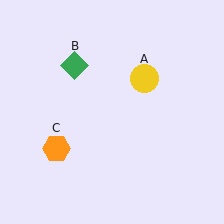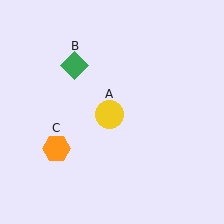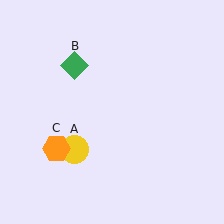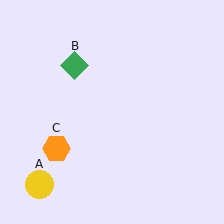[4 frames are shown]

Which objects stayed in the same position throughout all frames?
Green diamond (object B) and orange hexagon (object C) remained stationary.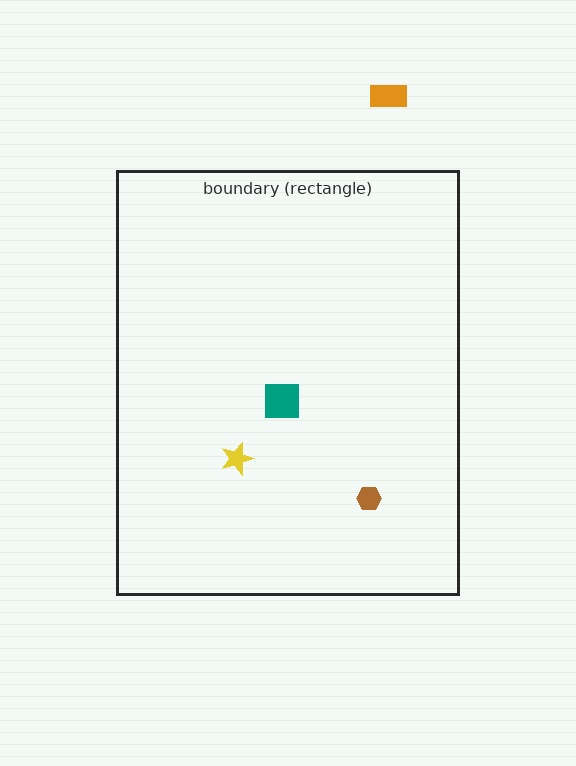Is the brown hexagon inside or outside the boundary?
Inside.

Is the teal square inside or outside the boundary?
Inside.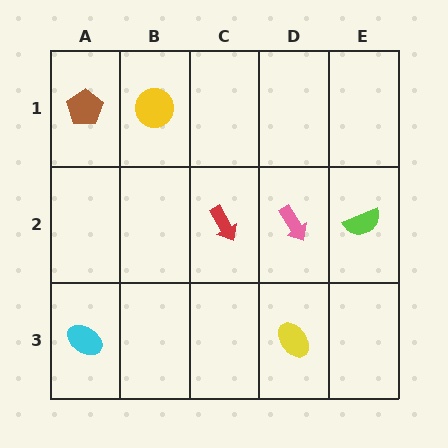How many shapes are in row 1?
2 shapes.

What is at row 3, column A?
A cyan ellipse.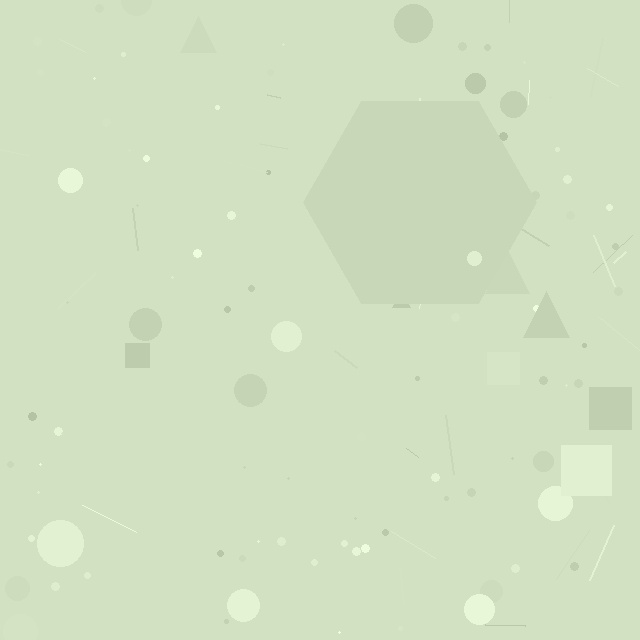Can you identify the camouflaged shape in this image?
The camouflaged shape is a hexagon.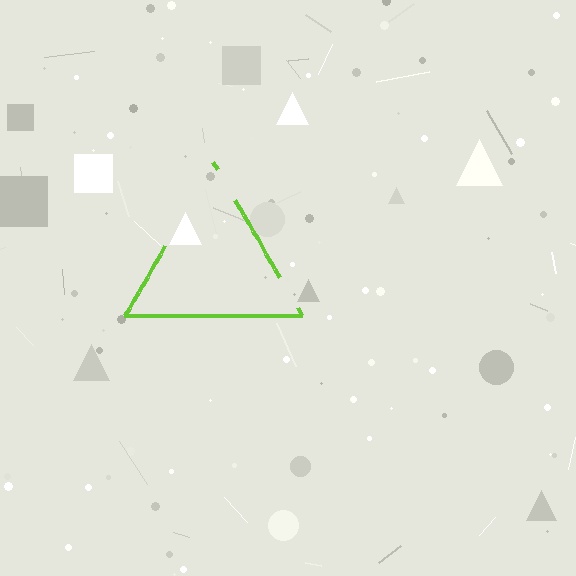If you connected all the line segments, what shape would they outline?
They would outline a triangle.